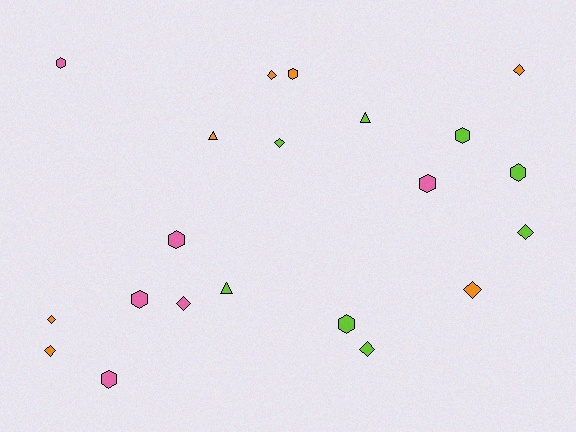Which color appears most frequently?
Lime, with 8 objects.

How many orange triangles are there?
There is 1 orange triangle.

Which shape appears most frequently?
Hexagon, with 9 objects.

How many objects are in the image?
There are 21 objects.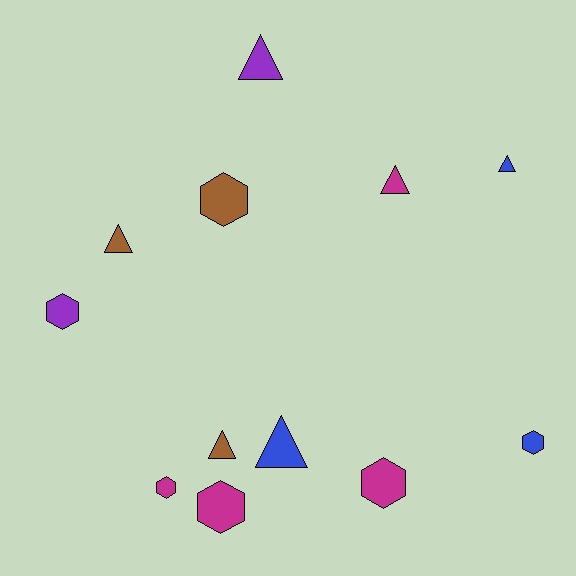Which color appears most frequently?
Magenta, with 4 objects.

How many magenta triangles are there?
There is 1 magenta triangle.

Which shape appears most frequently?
Triangle, with 6 objects.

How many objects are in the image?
There are 12 objects.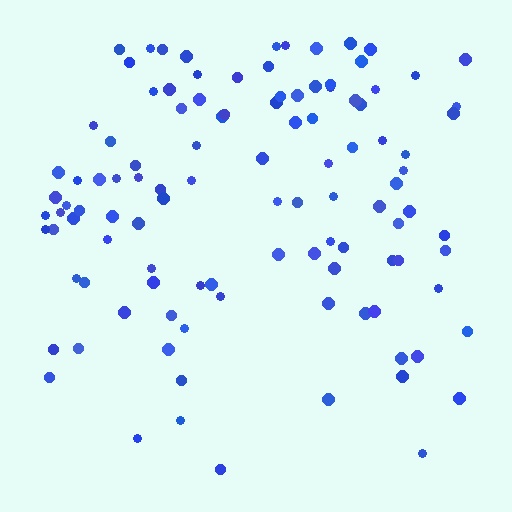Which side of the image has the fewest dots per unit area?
The bottom.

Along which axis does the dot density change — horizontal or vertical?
Vertical.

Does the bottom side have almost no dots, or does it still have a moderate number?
Still a moderate number, just noticeably fewer than the top.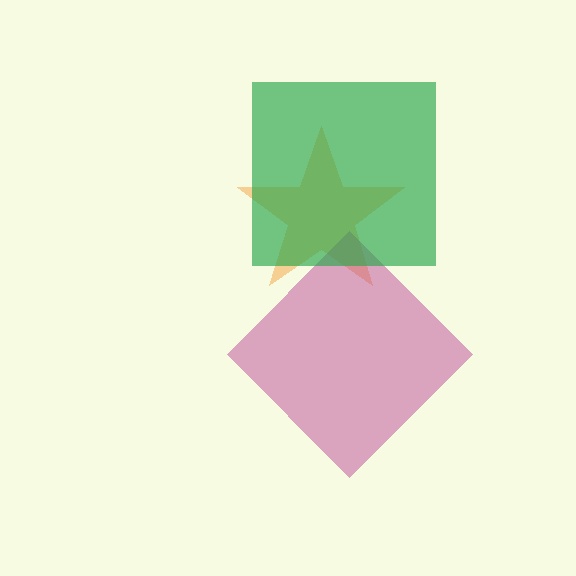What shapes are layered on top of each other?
The layered shapes are: an orange star, a magenta diamond, a green square.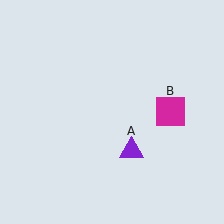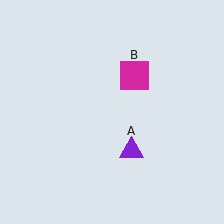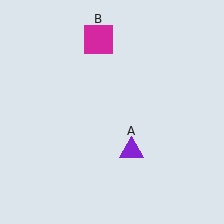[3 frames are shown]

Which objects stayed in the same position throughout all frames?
Purple triangle (object A) remained stationary.